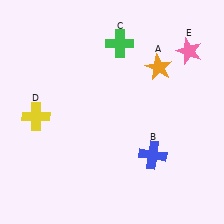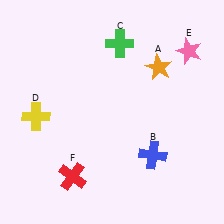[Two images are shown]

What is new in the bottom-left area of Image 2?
A red cross (F) was added in the bottom-left area of Image 2.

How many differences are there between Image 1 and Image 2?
There is 1 difference between the two images.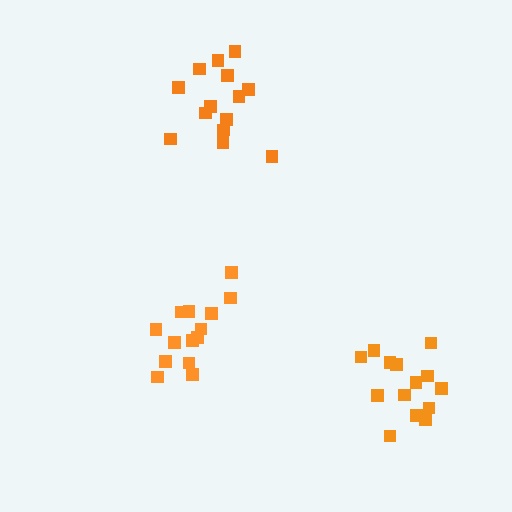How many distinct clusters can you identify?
There are 3 distinct clusters.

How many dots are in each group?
Group 1: 14 dots, Group 2: 14 dots, Group 3: 14 dots (42 total).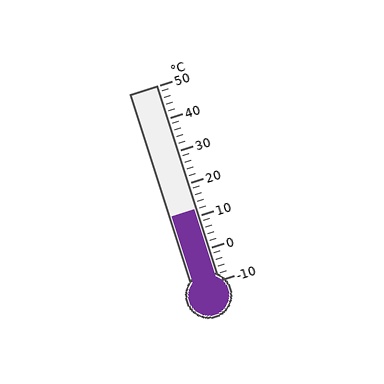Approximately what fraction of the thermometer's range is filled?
The thermometer is filled to approximately 35% of its range.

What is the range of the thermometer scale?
The thermometer scale ranges from -10°C to 50°C.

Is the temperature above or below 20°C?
The temperature is below 20°C.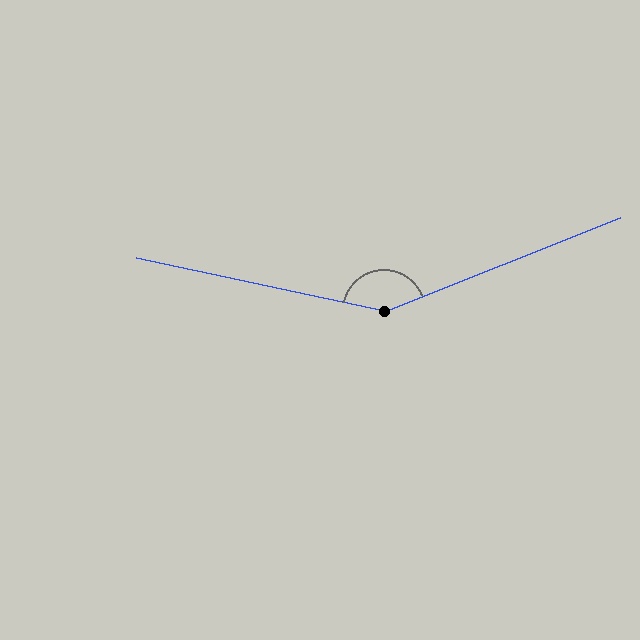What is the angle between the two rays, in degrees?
Approximately 146 degrees.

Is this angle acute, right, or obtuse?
It is obtuse.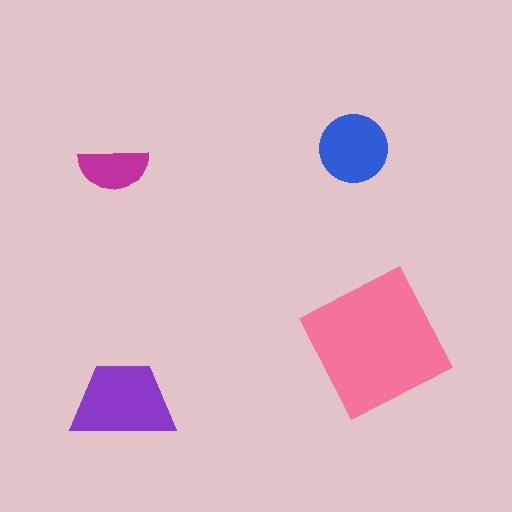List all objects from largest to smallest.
The pink square, the purple trapezoid, the blue circle, the magenta semicircle.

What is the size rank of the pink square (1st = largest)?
1st.